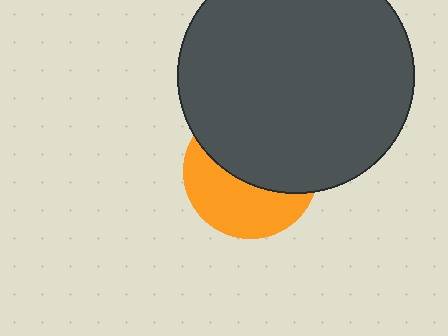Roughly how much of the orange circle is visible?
A small part of it is visible (roughly 45%).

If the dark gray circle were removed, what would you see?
You would see the complete orange circle.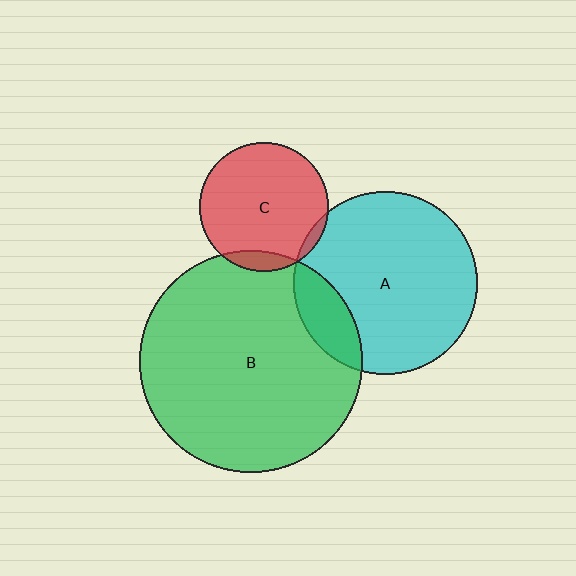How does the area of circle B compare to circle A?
Approximately 1.5 times.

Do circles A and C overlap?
Yes.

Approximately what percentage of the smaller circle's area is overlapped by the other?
Approximately 5%.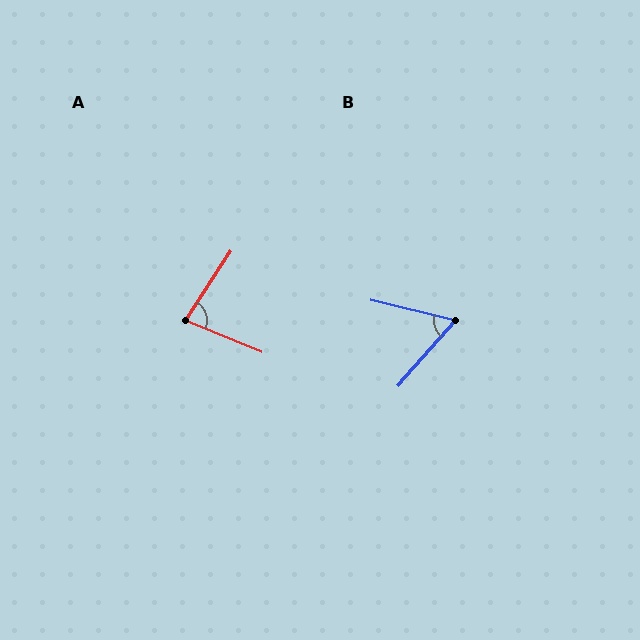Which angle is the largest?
A, at approximately 79 degrees.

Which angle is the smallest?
B, at approximately 63 degrees.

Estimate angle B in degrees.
Approximately 63 degrees.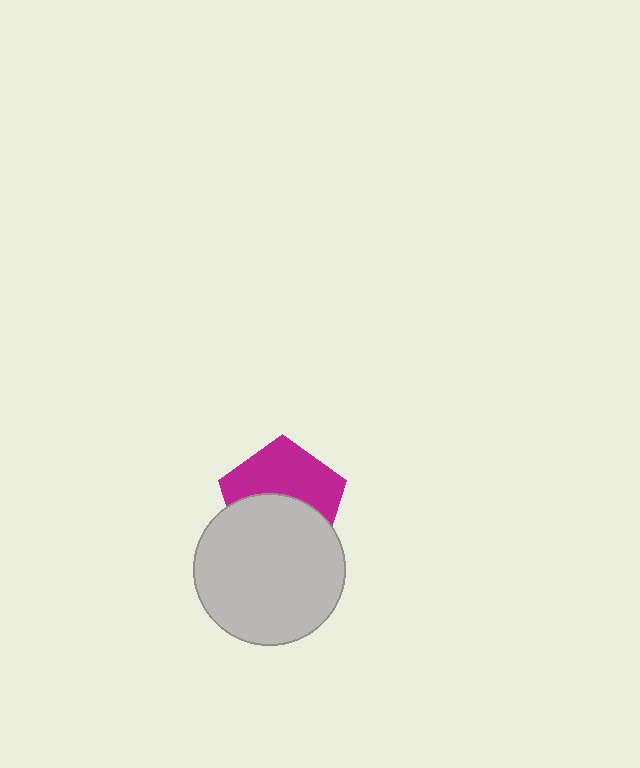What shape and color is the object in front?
The object in front is a light gray circle.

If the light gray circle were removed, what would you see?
You would see the complete magenta pentagon.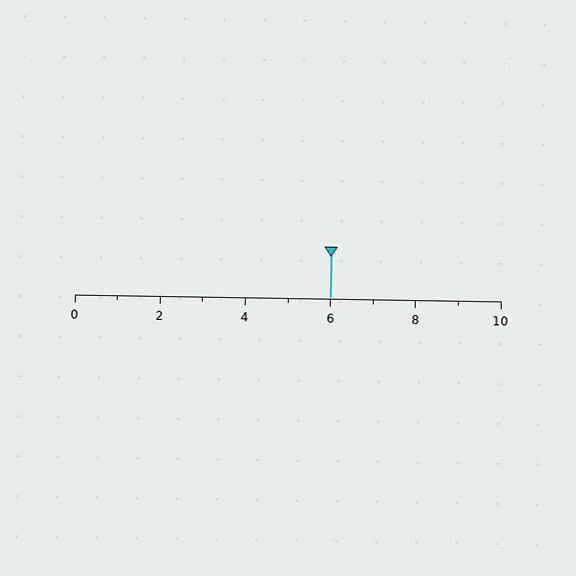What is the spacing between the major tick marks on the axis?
The major ticks are spaced 2 apart.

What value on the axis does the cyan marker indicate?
The marker indicates approximately 6.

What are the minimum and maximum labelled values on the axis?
The axis runs from 0 to 10.